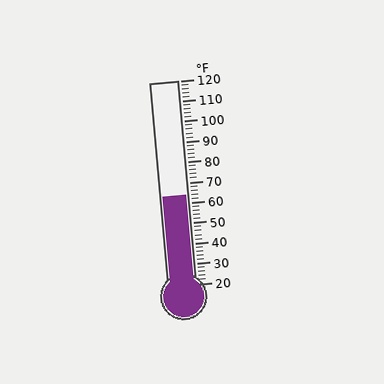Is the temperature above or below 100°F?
The temperature is below 100°F.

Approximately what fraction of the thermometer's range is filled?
The thermometer is filled to approximately 45% of its range.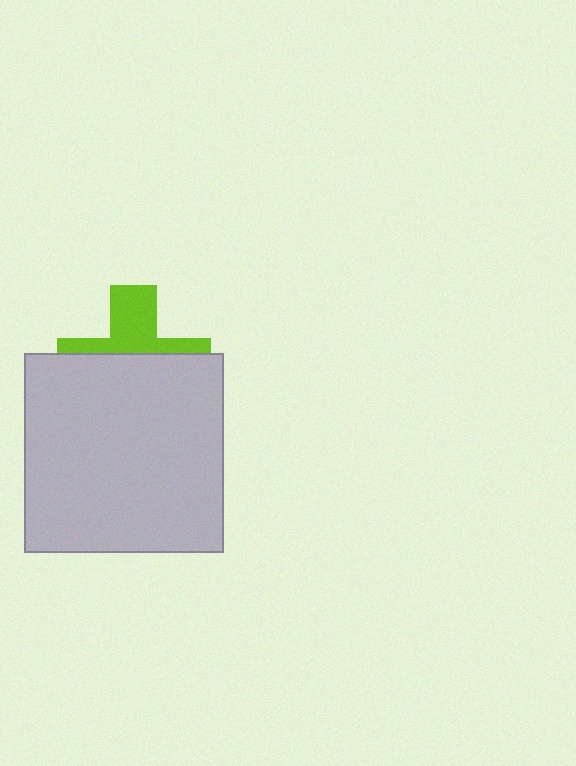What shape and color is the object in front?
The object in front is a light gray square.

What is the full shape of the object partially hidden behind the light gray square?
The partially hidden object is a lime cross.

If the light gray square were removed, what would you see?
You would see the complete lime cross.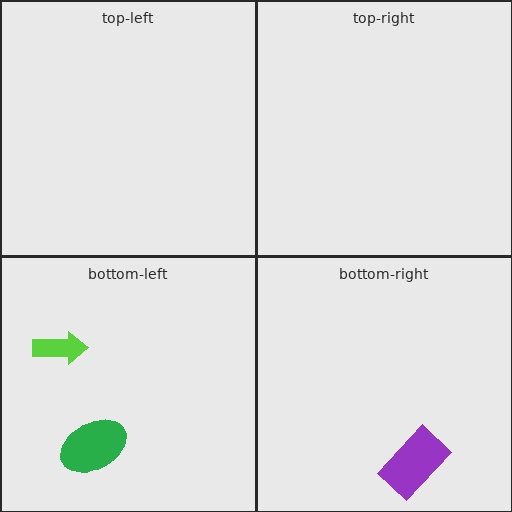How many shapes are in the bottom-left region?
2.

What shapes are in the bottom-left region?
The lime arrow, the green ellipse.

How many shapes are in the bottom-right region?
1.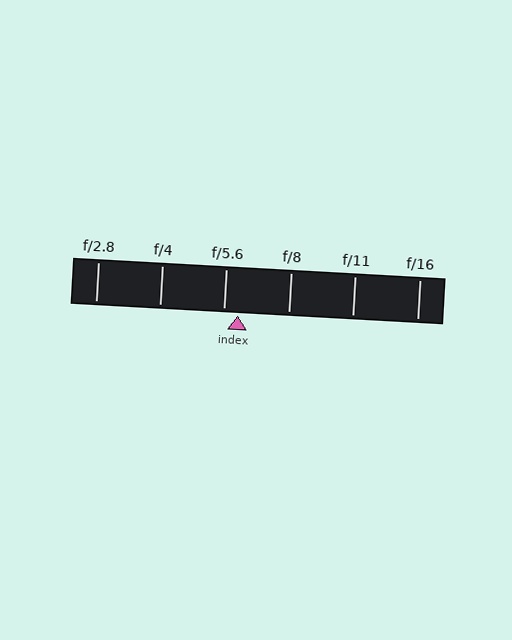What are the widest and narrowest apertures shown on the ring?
The widest aperture shown is f/2.8 and the narrowest is f/16.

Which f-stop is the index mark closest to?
The index mark is closest to f/5.6.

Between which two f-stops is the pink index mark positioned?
The index mark is between f/5.6 and f/8.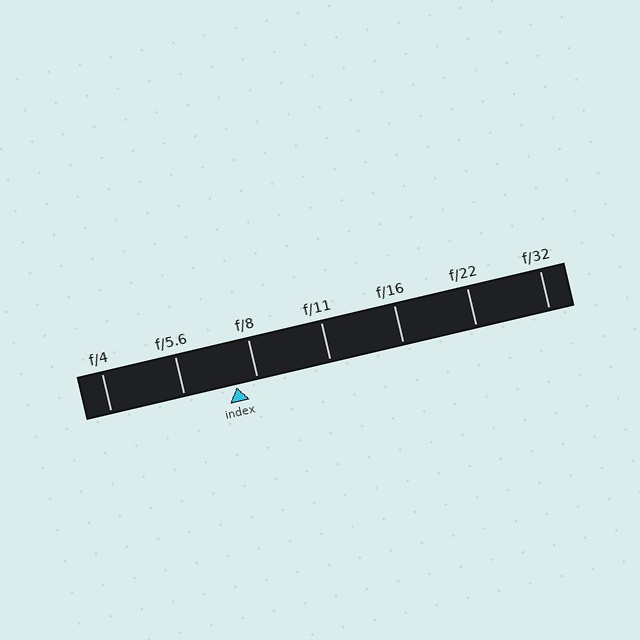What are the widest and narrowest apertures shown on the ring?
The widest aperture shown is f/4 and the narrowest is f/32.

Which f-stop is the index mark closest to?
The index mark is closest to f/8.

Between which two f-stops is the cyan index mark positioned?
The index mark is between f/5.6 and f/8.